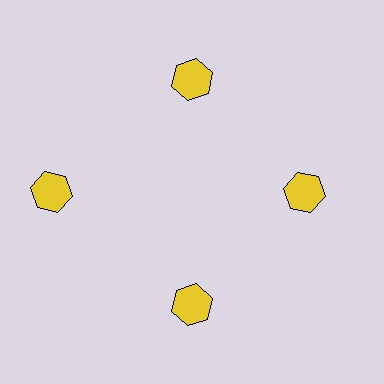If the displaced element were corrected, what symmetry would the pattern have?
It would have 4-fold rotational symmetry — the pattern would map onto itself every 90 degrees.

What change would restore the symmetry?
The symmetry would be restored by moving it inward, back onto the ring so that all 4 hexagons sit at equal angles and equal distance from the center.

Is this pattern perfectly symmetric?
No. The 4 yellow hexagons are arranged in a ring, but one element near the 9 o'clock position is pushed outward from the center, breaking the 4-fold rotational symmetry.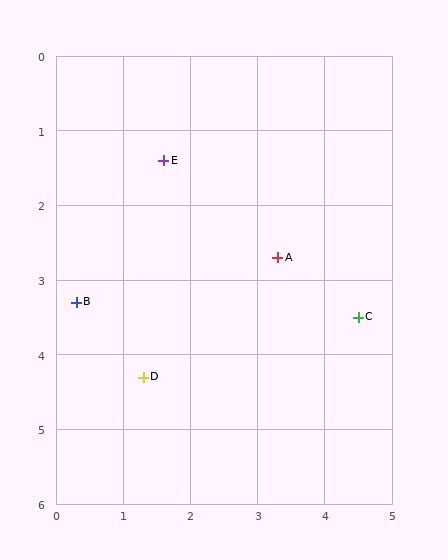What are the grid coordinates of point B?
Point B is at approximately (0.3, 3.3).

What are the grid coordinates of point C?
Point C is at approximately (4.5, 3.5).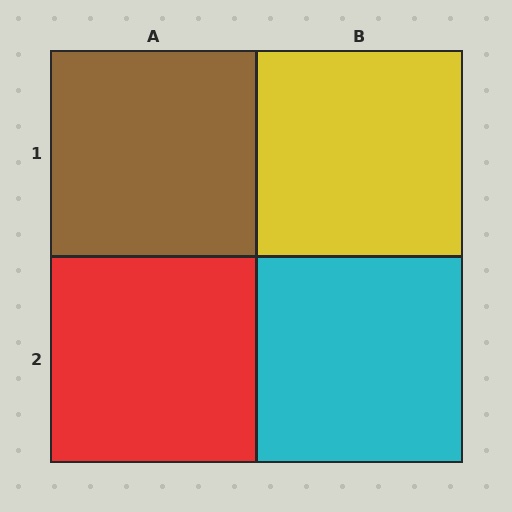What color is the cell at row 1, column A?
Brown.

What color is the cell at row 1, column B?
Yellow.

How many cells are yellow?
1 cell is yellow.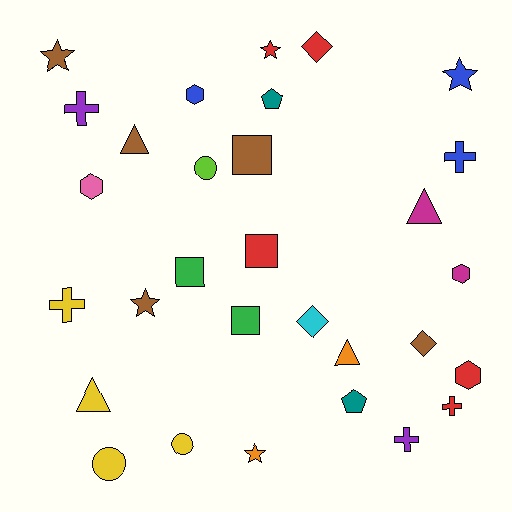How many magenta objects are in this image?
There are 2 magenta objects.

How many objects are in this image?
There are 30 objects.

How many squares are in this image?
There are 4 squares.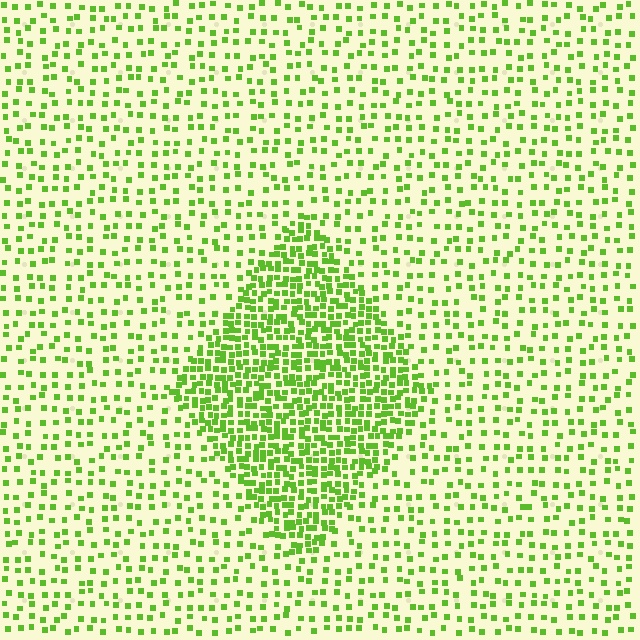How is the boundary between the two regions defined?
The boundary is defined by a change in element density (approximately 2.6x ratio). All elements are the same color, size, and shape.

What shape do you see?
I see a diamond.